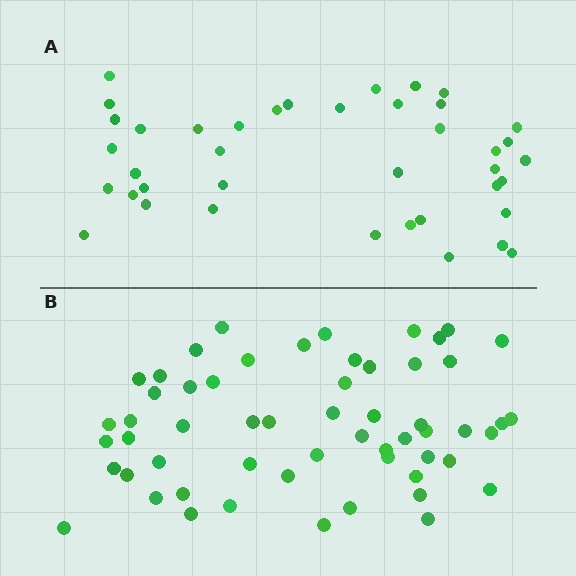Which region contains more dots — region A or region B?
Region B (the bottom region) has more dots.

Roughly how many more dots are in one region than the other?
Region B has approximately 15 more dots than region A.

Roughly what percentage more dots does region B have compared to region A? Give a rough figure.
About 40% more.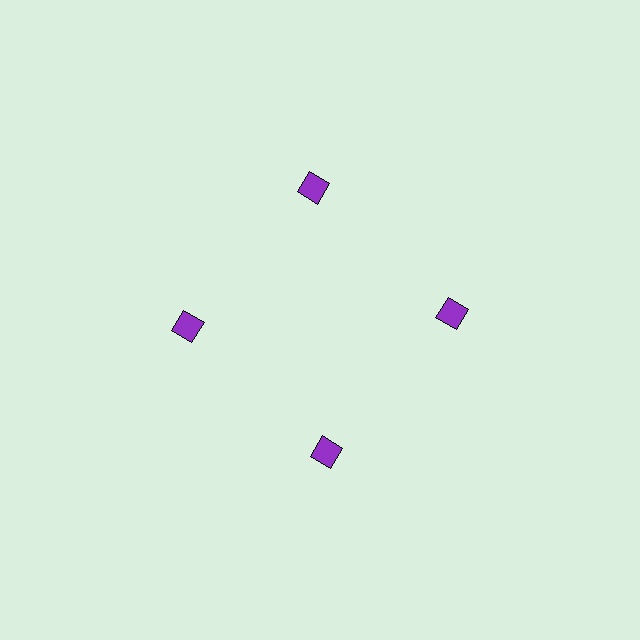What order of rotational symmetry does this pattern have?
This pattern has 4-fold rotational symmetry.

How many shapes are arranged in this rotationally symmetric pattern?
There are 4 shapes, arranged in 4 groups of 1.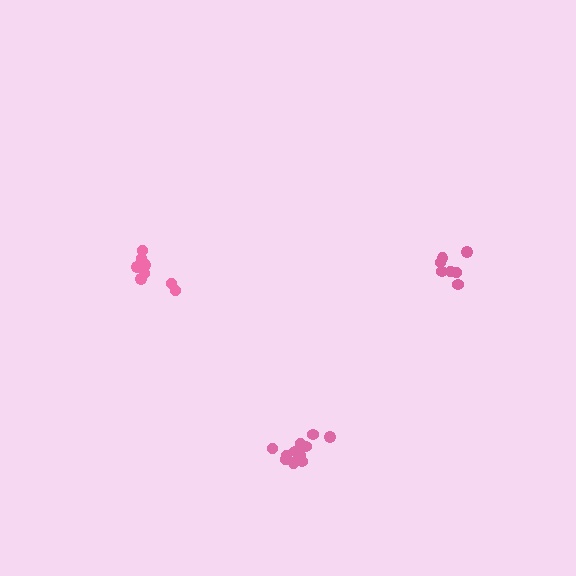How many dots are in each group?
Group 1: 7 dots, Group 2: 8 dots, Group 3: 11 dots (26 total).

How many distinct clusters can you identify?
There are 3 distinct clusters.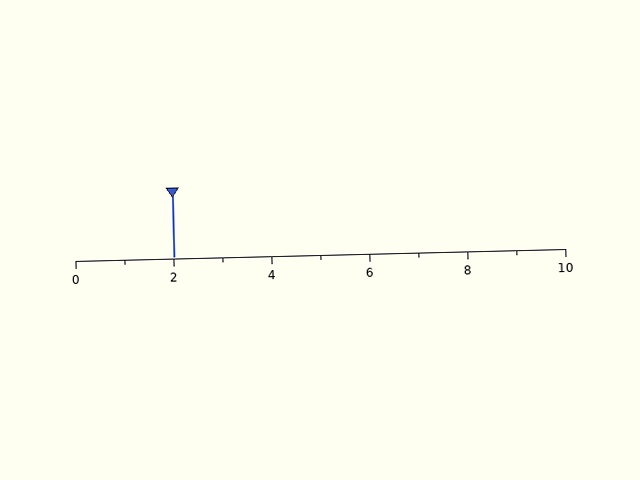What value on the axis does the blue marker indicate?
The marker indicates approximately 2.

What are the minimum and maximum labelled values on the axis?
The axis runs from 0 to 10.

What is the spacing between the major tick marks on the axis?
The major ticks are spaced 2 apart.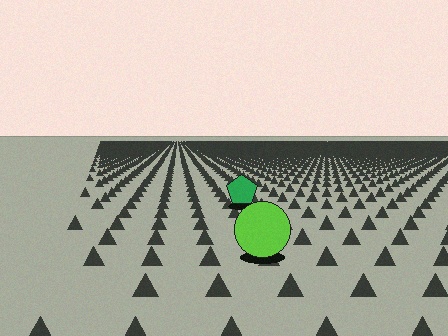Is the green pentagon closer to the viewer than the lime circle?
No. The lime circle is closer — you can tell from the texture gradient: the ground texture is coarser near it.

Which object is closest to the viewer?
The lime circle is closest. The texture marks near it are larger and more spread out.